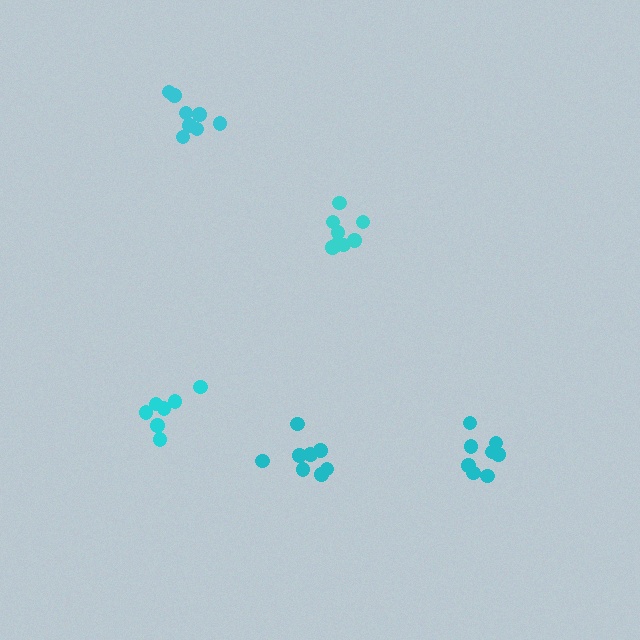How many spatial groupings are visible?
There are 5 spatial groupings.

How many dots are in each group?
Group 1: 8 dots, Group 2: 7 dots, Group 3: 8 dots, Group 4: 8 dots, Group 5: 8 dots (39 total).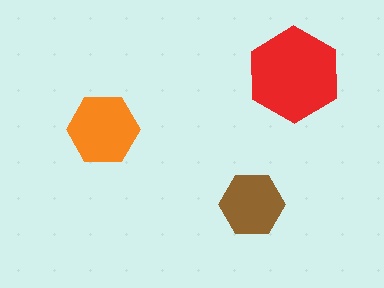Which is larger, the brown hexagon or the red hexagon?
The red one.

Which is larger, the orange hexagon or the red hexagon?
The red one.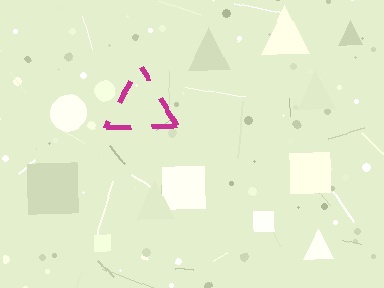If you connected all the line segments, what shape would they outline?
They would outline a triangle.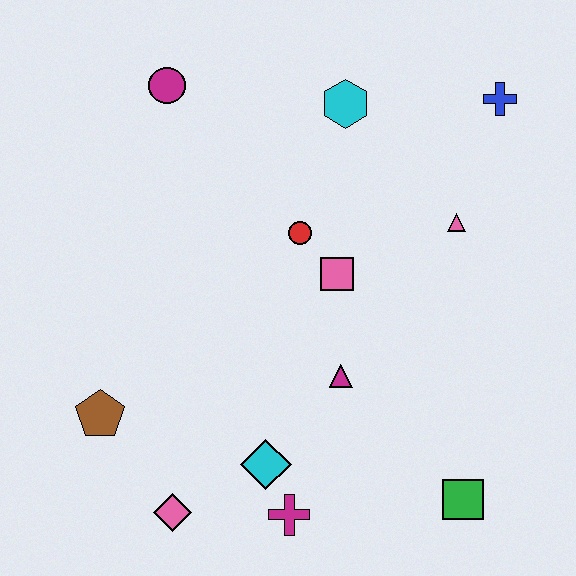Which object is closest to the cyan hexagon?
The red circle is closest to the cyan hexagon.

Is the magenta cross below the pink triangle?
Yes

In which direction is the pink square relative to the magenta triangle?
The pink square is above the magenta triangle.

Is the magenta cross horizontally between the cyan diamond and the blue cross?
Yes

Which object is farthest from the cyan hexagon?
The pink diamond is farthest from the cyan hexagon.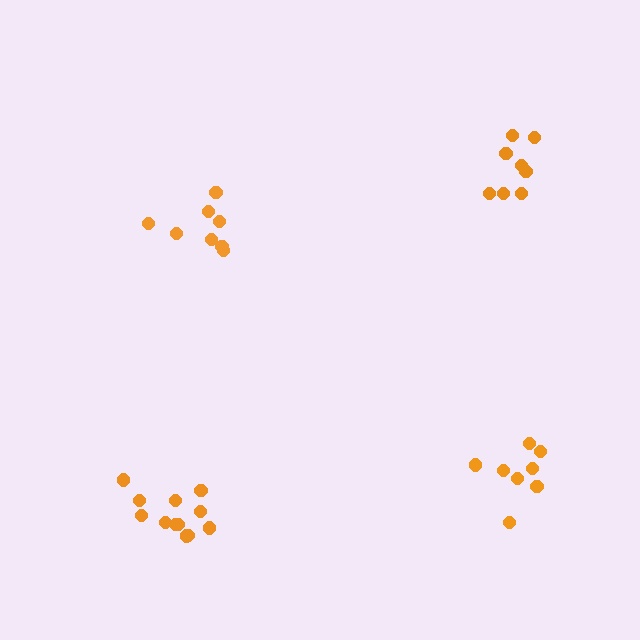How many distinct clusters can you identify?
There are 4 distinct clusters.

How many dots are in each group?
Group 1: 8 dots, Group 2: 8 dots, Group 3: 12 dots, Group 4: 8 dots (36 total).